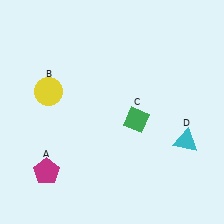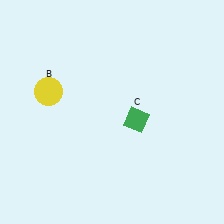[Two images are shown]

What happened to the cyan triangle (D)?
The cyan triangle (D) was removed in Image 2. It was in the bottom-right area of Image 1.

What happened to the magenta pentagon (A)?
The magenta pentagon (A) was removed in Image 2. It was in the bottom-left area of Image 1.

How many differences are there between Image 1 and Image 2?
There are 2 differences between the two images.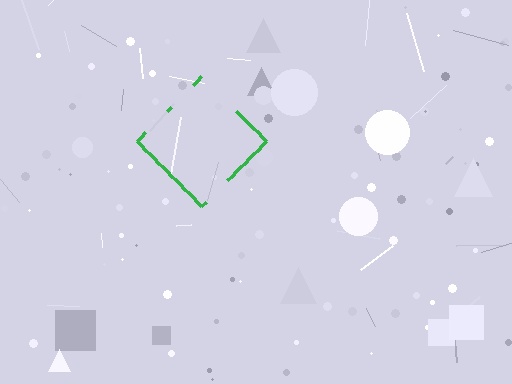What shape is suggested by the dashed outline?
The dashed outline suggests a diamond.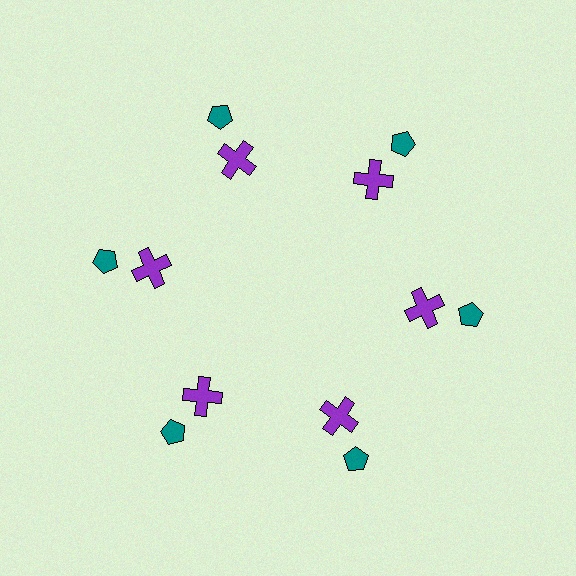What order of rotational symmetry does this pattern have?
This pattern has 6-fold rotational symmetry.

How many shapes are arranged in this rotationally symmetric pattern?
There are 12 shapes, arranged in 6 groups of 2.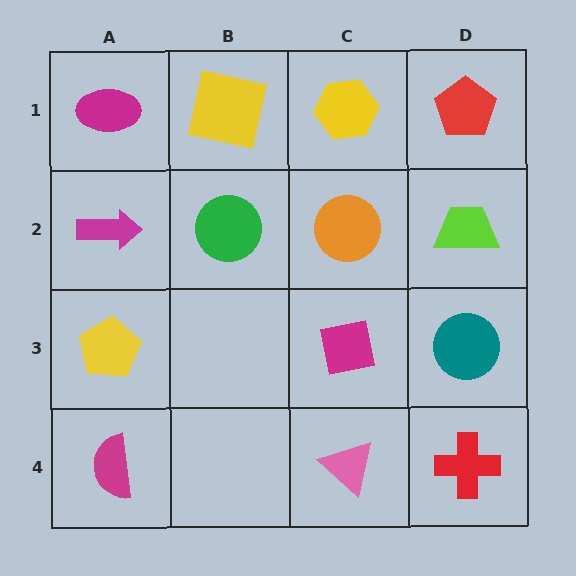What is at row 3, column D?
A teal circle.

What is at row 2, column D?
A lime trapezoid.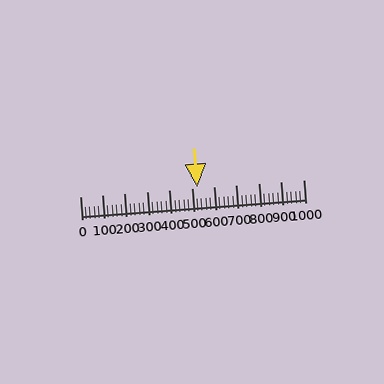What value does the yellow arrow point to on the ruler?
The yellow arrow points to approximately 527.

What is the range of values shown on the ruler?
The ruler shows values from 0 to 1000.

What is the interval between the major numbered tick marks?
The major tick marks are spaced 100 units apart.